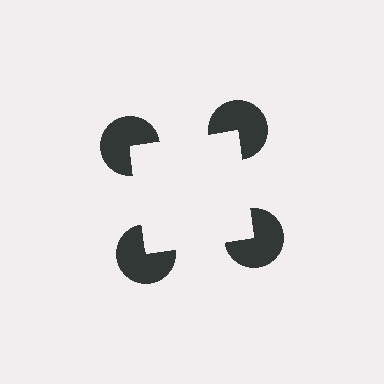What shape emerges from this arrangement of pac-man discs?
An illusory square — its edges are inferred from the aligned wedge cuts in the pac-man discs, not physically drawn.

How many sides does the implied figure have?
4 sides.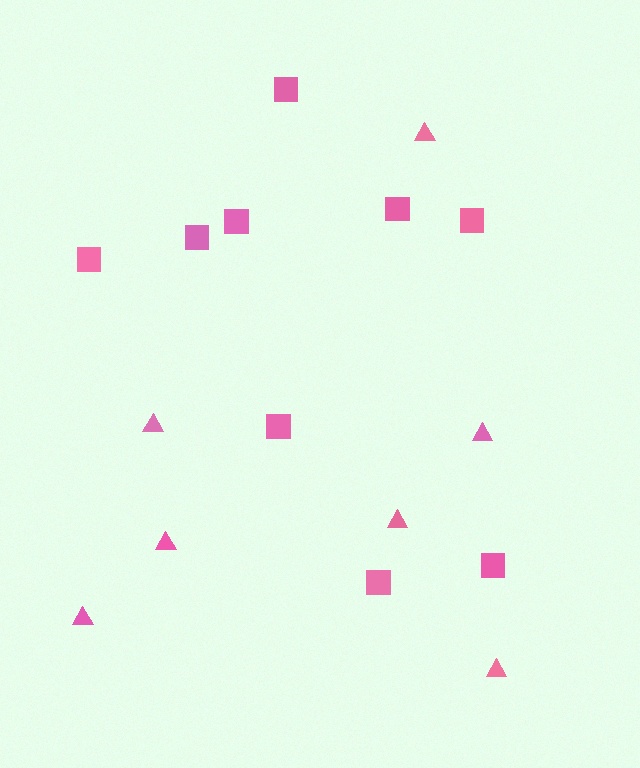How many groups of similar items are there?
There are 2 groups: one group of squares (9) and one group of triangles (7).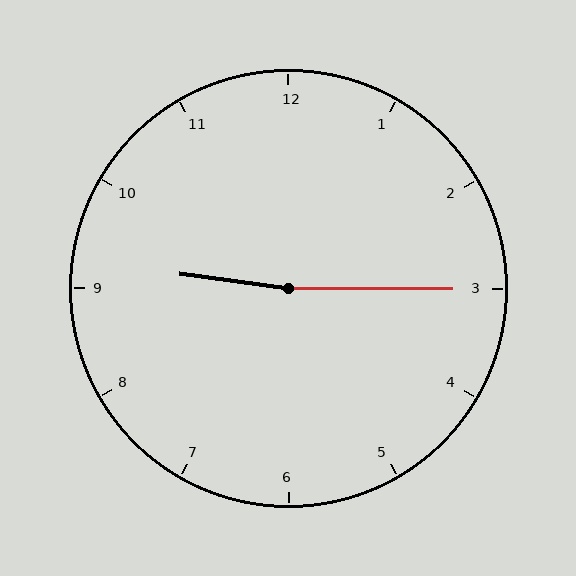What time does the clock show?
9:15.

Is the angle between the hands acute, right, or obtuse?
It is obtuse.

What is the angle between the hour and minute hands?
Approximately 172 degrees.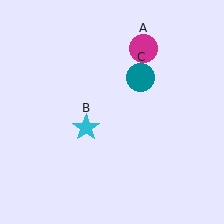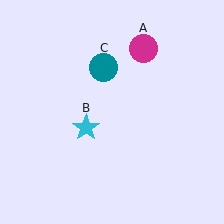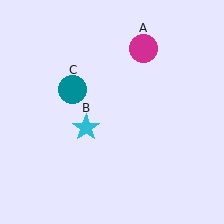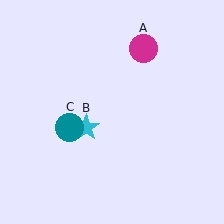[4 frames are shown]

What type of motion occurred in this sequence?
The teal circle (object C) rotated counterclockwise around the center of the scene.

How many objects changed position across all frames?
1 object changed position: teal circle (object C).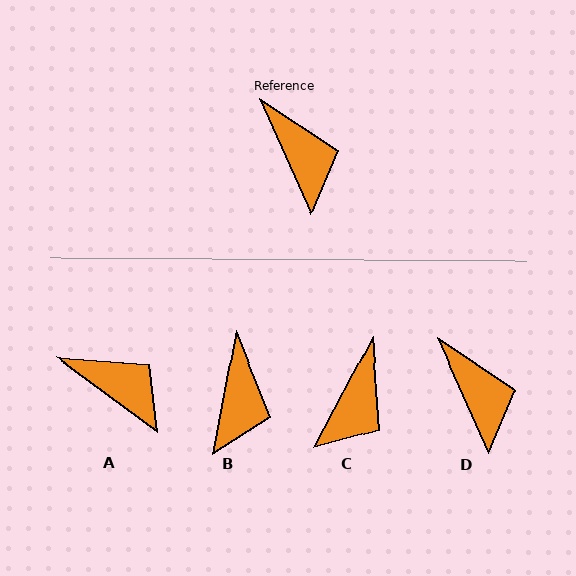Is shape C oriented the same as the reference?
No, it is off by about 52 degrees.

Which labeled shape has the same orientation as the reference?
D.